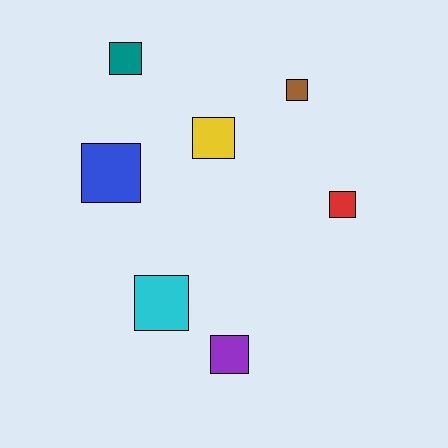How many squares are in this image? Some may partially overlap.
There are 7 squares.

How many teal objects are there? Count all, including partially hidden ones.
There is 1 teal object.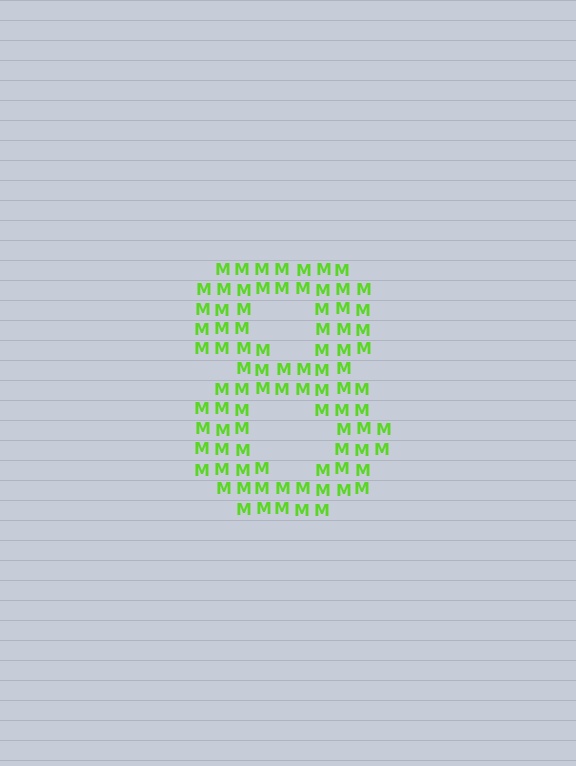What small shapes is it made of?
It is made of small letter M's.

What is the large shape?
The large shape is the digit 8.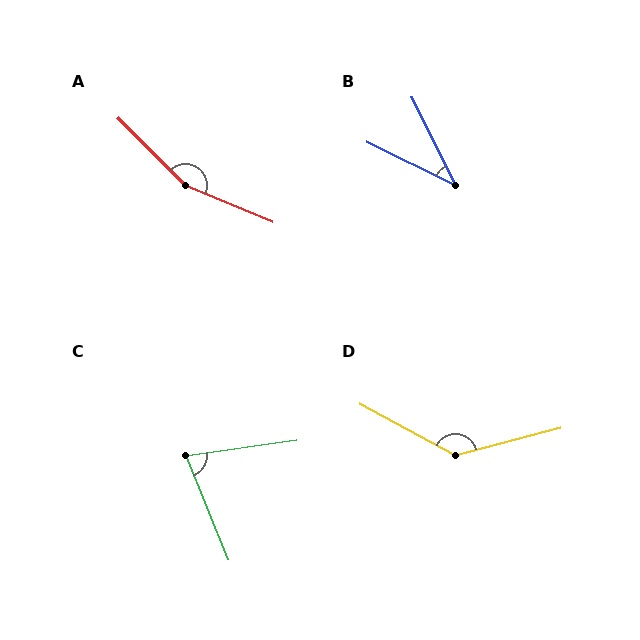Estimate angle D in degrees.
Approximately 137 degrees.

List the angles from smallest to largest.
B (38°), C (76°), D (137°), A (158°).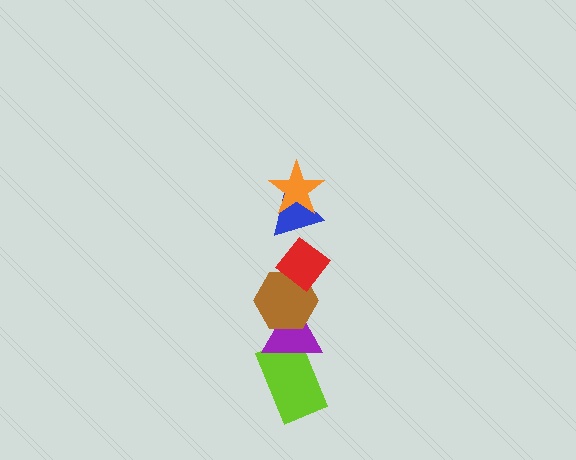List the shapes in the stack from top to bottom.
From top to bottom: the orange star, the blue triangle, the red diamond, the brown hexagon, the purple triangle, the lime rectangle.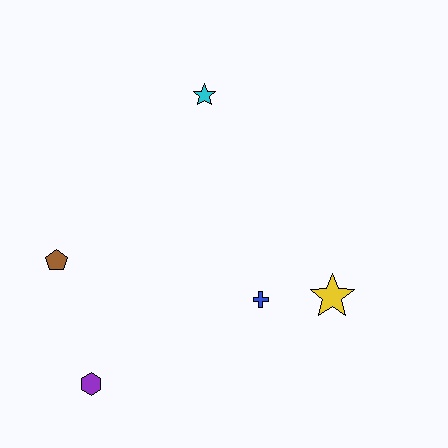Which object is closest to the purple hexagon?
The brown pentagon is closest to the purple hexagon.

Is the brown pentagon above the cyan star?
No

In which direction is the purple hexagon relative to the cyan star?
The purple hexagon is below the cyan star.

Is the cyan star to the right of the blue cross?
No